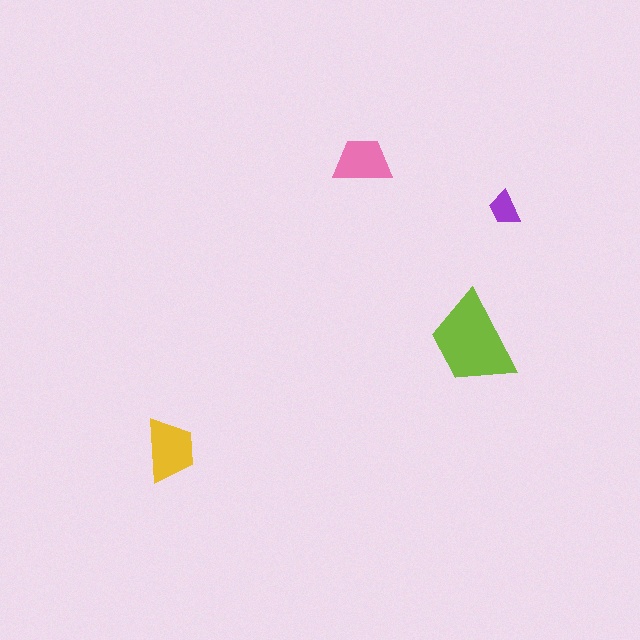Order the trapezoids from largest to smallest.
the lime one, the yellow one, the pink one, the purple one.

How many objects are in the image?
There are 4 objects in the image.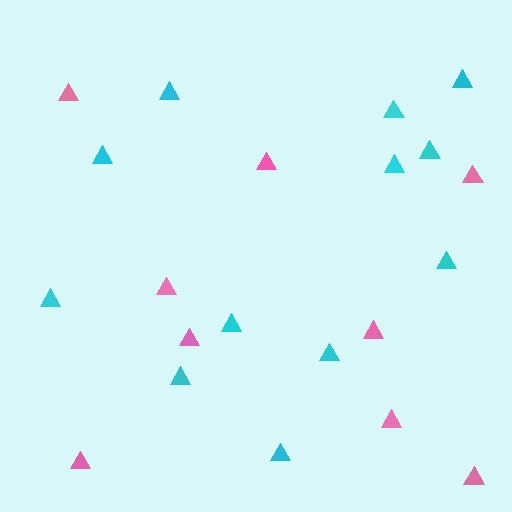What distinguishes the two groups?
There are 2 groups: one group of pink triangles (9) and one group of cyan triangles (12).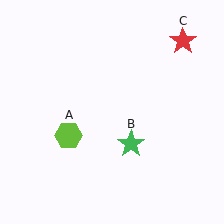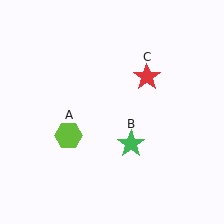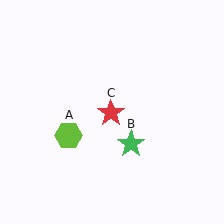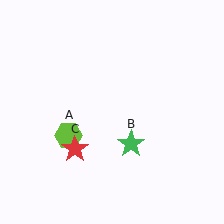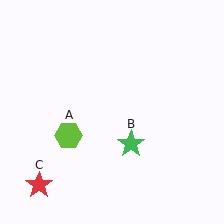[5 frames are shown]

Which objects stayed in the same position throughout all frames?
Lime hexagon (object A) and green star (object B) remained stationary.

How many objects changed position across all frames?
1 object changed position: red star (object C).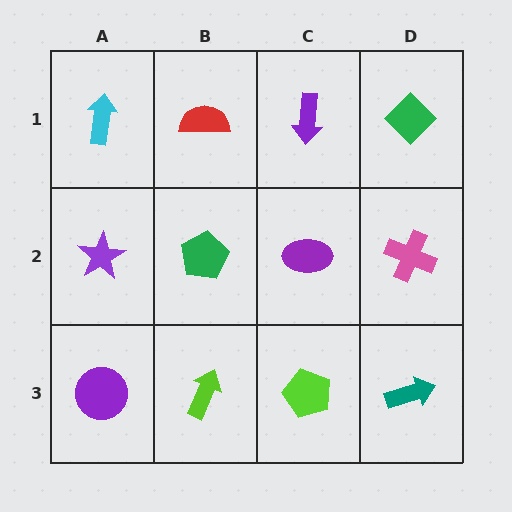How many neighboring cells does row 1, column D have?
2.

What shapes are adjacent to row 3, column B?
A green pentagon (row 2, column B), a purple circle (row 3, column A), a lime pentagon (row 3, column C).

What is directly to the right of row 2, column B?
A purple ellipse.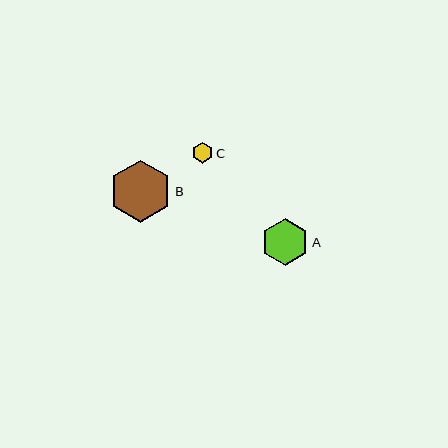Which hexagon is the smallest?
Hexagon C is the smallest with a size of approximately 21 pixels.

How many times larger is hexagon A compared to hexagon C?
Hexagon A is approximately 2.3 times the size of hexagon C.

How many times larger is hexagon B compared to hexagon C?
Hexagon B is approximately 3.0 times the size of hexagon C.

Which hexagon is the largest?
Hexagon B is the largest with a size of approximately 62 pixels.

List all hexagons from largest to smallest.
From largest to smallest: B, A, C.